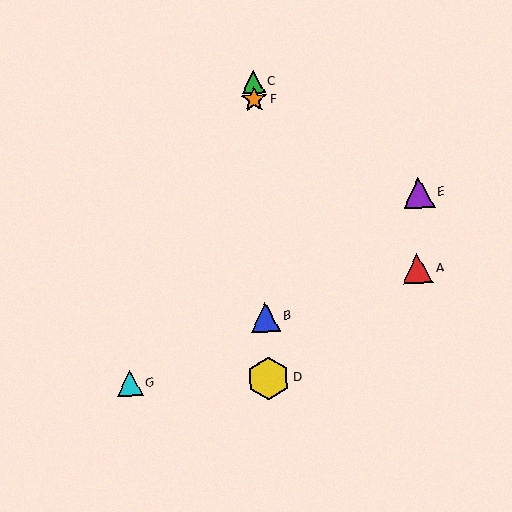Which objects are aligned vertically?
Objects B, C, D, F are aligned vertically.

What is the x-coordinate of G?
Object G is at x≈130.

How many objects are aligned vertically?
4 objects (B, C, D, F) are aligned vertically.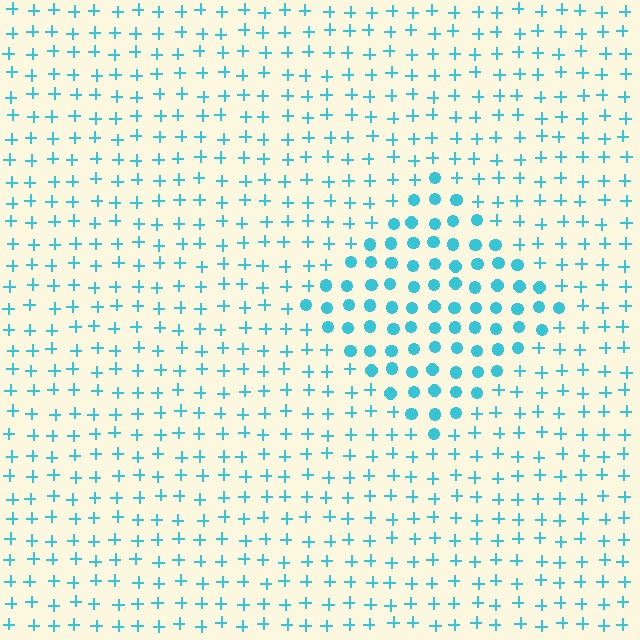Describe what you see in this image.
The image is filled with small cyan elements arranged in a uniform grid. A diamond-shaped region contains circles, while the surrounding area contains plus signs. The boundary is defined purely by the change in element shape.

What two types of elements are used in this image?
The image uses circles inside the diamond region and plus signs outside it.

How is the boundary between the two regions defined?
The boundary is defined by a change in element shape: circles inside vs. plus signs outside. All elements share the same color and spacing.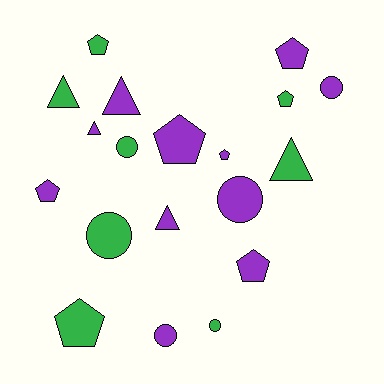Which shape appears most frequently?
Pentagon, with 8 objects.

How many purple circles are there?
There are 3 purple circles.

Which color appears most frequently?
Purple, with 11 objects.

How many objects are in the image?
There are 19 objects.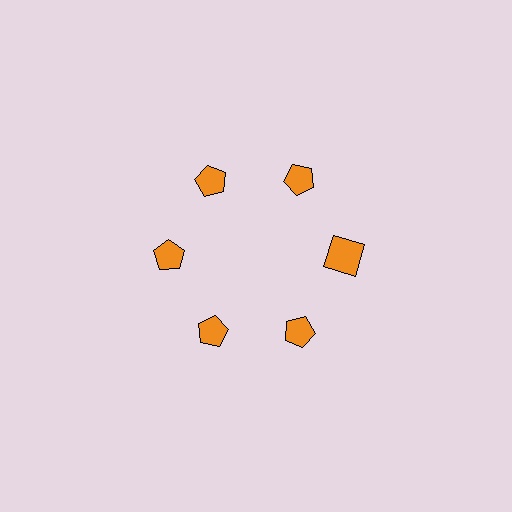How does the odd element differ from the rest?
It has a different shape: square instead of pentagon.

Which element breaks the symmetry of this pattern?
The orange square at roughly the 3 o'clock position breaks the symmetry. All other shapes are orange pentagons.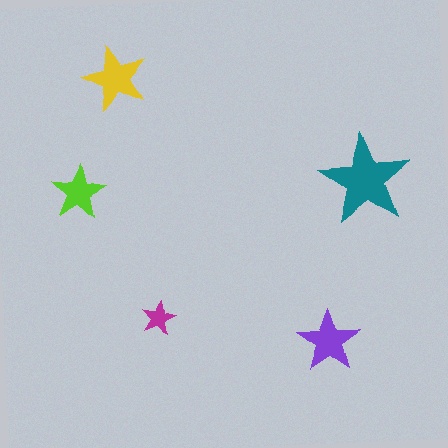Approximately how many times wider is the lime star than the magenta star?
About 1.5 times wider.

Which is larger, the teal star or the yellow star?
The teal one.